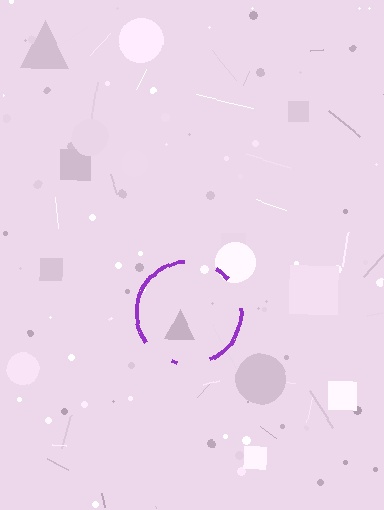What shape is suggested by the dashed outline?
The dashed outline suggests a circle.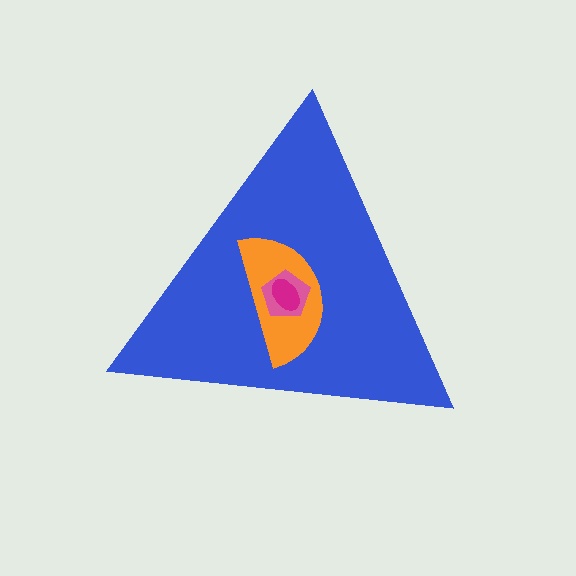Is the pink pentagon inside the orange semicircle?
Yes.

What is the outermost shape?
The blue triangle.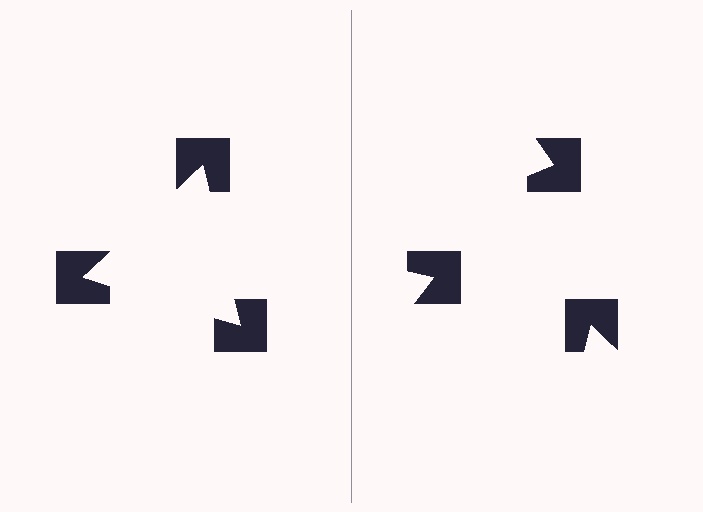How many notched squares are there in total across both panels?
6 — 3 on each side.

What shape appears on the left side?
An illusory triangle.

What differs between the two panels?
The notched squares are positioned identically on both sides; only the wedge orientations differ. On the left they align to a triangle; on the right they are misaligned.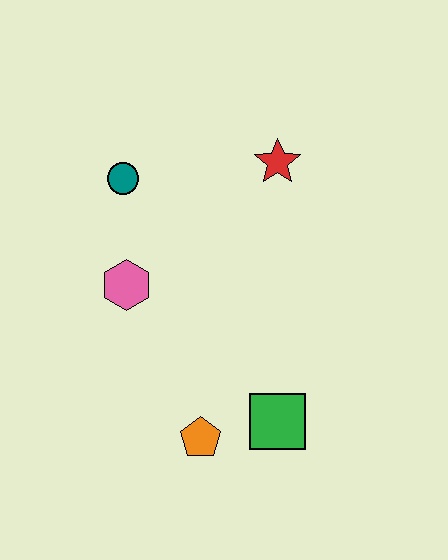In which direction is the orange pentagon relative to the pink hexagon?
The orange pentagon is below the pink hexagon.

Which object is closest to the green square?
The orange pentagon is closest to the green square.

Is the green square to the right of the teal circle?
Yes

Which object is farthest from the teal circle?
The green square is farthest from the teal circle.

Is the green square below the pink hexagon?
Yes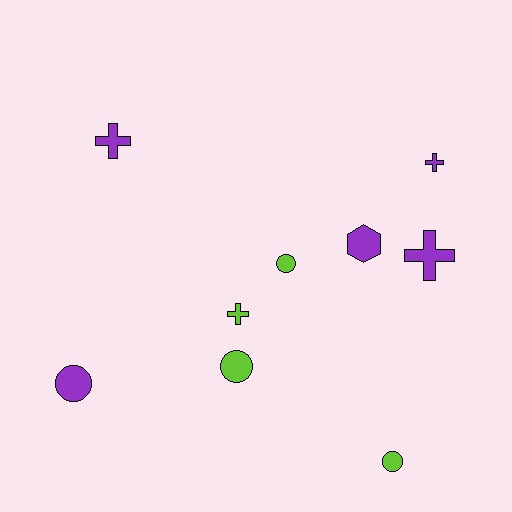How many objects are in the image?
There are 9 objects.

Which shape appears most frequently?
Circle, with 4 objects.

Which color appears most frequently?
Purple, with 5 objects.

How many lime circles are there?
There are 3 lime circles.